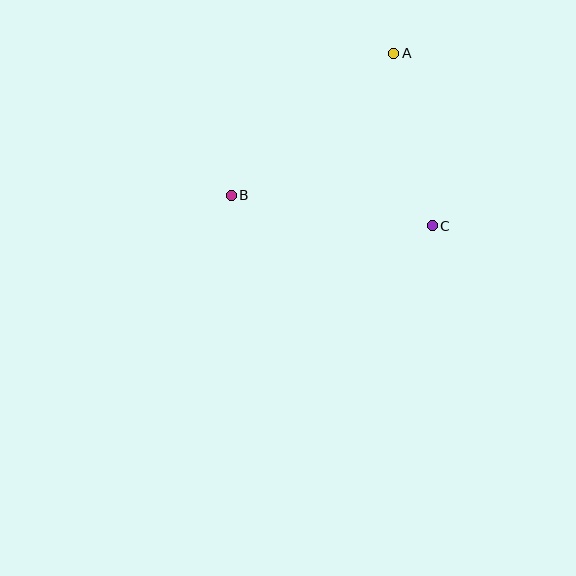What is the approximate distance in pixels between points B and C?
The distance between B and C is approximately 204 pixels.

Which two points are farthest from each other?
Points A and B are farthest from each other.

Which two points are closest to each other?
Points A and C are closest to each other.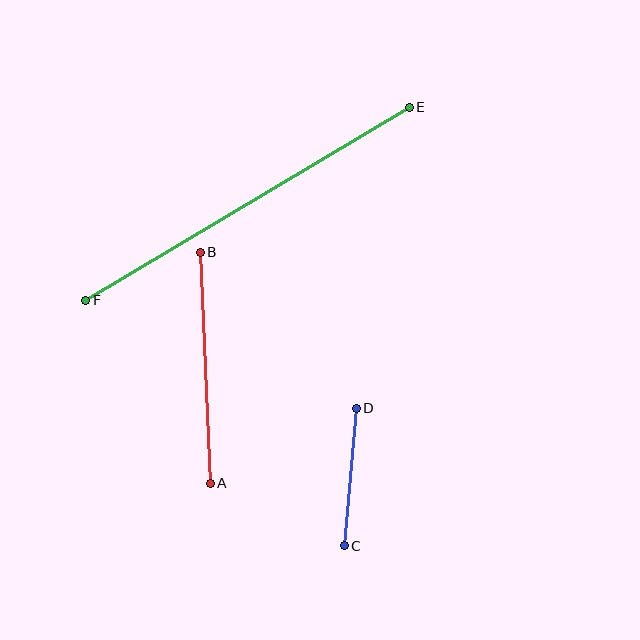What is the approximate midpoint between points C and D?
The midpoint is at approximately (350, 477) pixels.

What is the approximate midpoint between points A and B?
The midpoint is at approximately (205, 368) pixels.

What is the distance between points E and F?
The distance is approximately 377 pixels.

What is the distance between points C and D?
The distance is approximately 138 pixels.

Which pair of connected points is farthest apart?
Points E and F are farthest apart.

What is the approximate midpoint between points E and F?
The midpoint is at approximately (248, 204) pixels.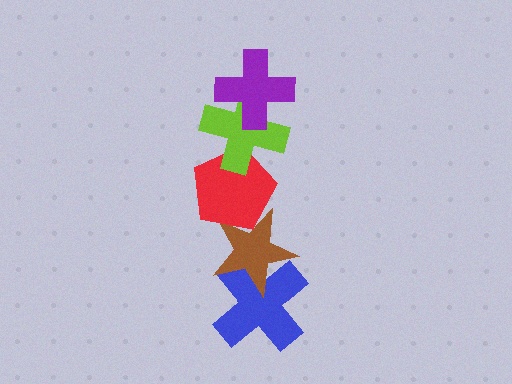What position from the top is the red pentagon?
The red pentagon is 3rd from the top.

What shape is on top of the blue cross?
The brown star is on top of the blue cross.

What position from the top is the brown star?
The brown star is 4th from the top.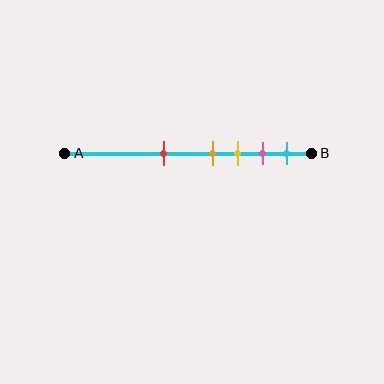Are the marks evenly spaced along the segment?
No, the marks are not evenly spaced.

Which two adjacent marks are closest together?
The orange and yellow marks are the closest adjacent pair.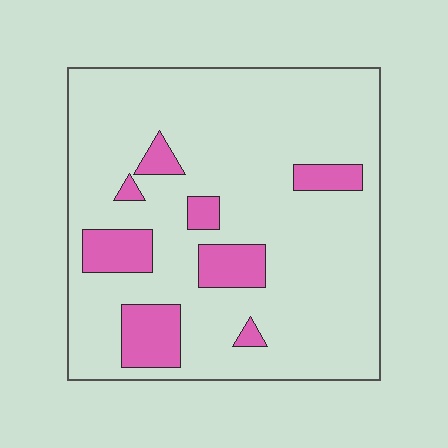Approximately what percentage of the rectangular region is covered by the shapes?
Approximately 15%.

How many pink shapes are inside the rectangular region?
8.